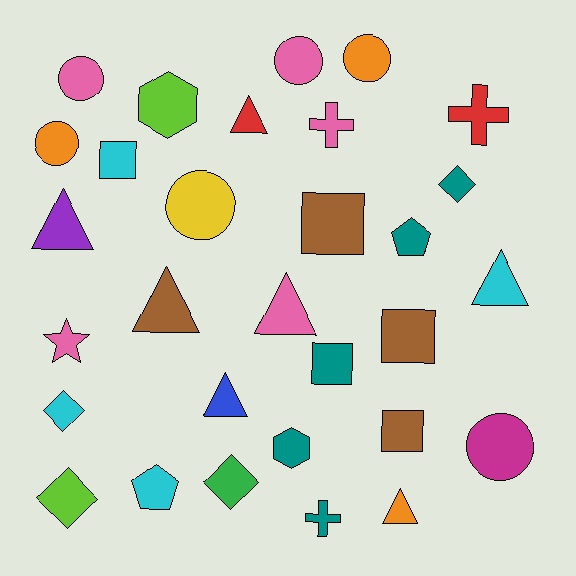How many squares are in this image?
There are 5 squares.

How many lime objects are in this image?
There are 2 lime objects.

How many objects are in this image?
There are 30 objects.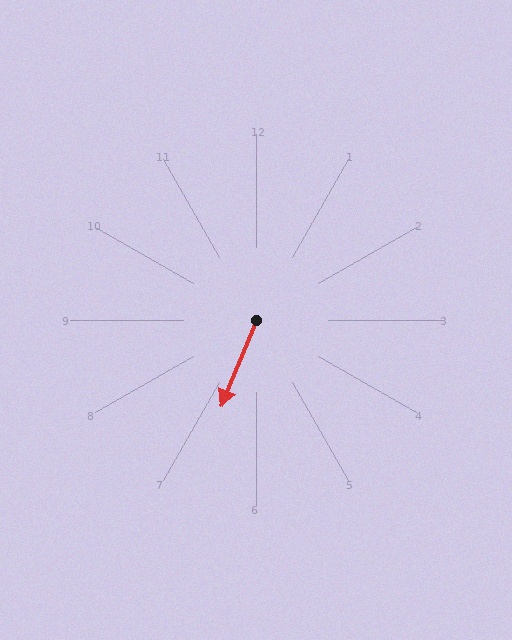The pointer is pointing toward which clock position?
Roughly 7 o'clock.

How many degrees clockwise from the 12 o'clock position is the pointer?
Approximately 202 degrees.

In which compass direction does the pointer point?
South.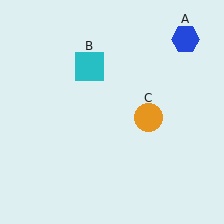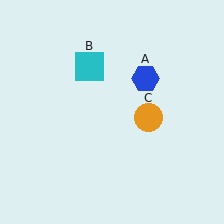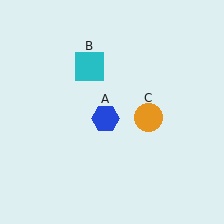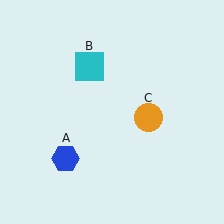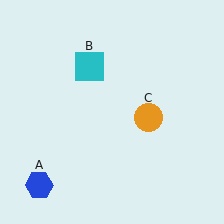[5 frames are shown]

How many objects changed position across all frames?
1 object changed position: blue hexagon (object A).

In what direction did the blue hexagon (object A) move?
The blue hexagon (object A) moved down and to the left.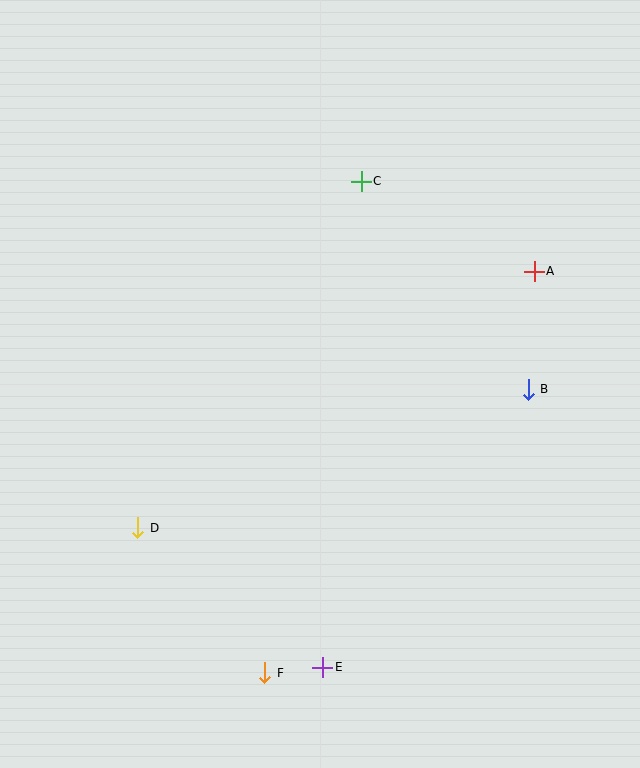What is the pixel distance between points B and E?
The distance between B and E is 346 pixels.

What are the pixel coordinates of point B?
Point B is at (528, 389).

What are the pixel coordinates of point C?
Point C is at (361, 181).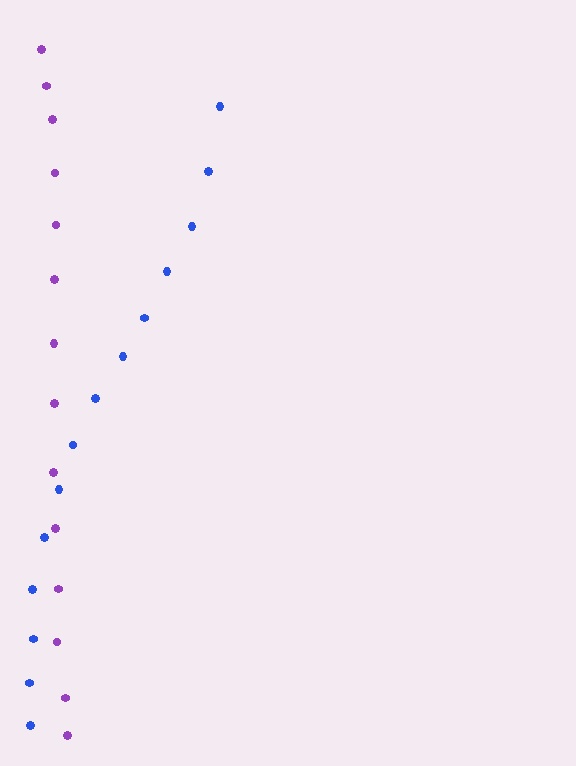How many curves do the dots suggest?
There are 2 distinct paths.